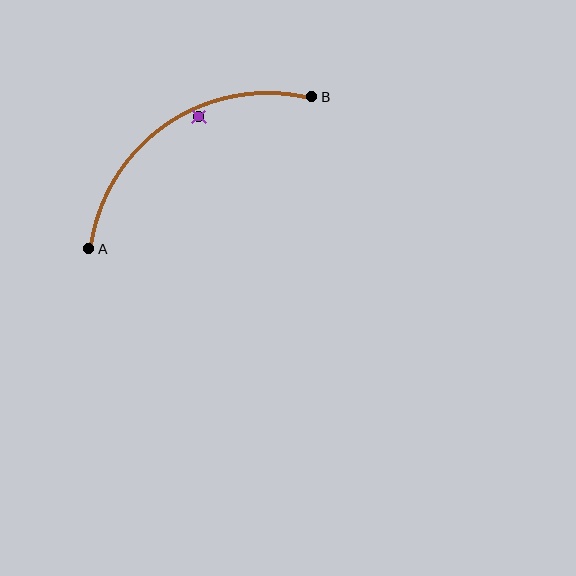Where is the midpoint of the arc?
The arc midpoint is the point on the curve farthest from the straight line joining A and B. It sits above and to the left of that line.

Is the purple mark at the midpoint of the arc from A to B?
No — the purple mark does not lie on the arc at all. It sits slightly inside the curve.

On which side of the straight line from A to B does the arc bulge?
The arc bulges above and to the left of the straight line connecting A and B.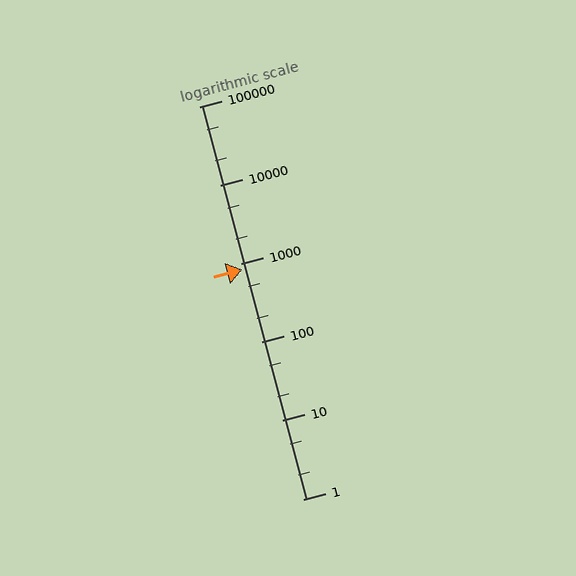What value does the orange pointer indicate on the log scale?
The pointer indicates approximately 840.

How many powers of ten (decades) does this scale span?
The scale spans 5 decades, from 1 to 100000.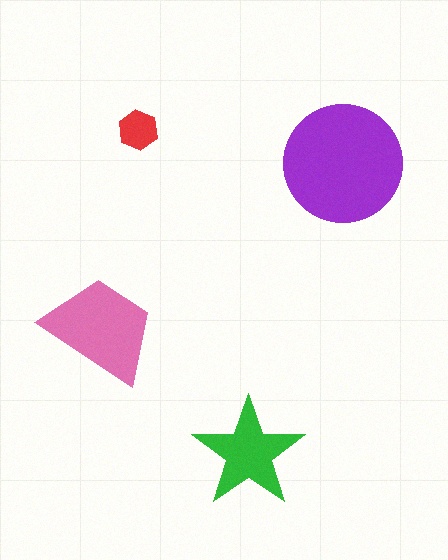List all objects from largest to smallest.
The purple circle, the pink trapezoid, the green star, the red hexagon.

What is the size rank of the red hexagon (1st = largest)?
4th.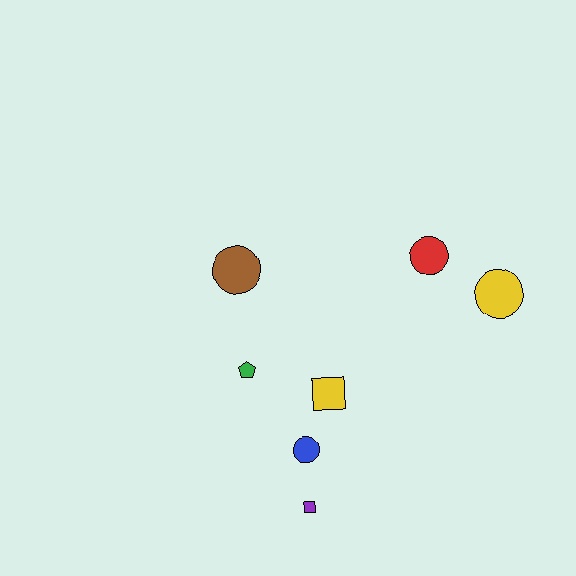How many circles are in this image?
There are 4 circles.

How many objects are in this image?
There are 7 objects.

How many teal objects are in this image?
There are no teal objects.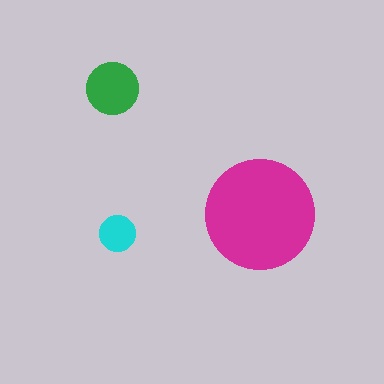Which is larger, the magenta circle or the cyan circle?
The magenta one.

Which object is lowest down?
The cyan circle is bottommost.